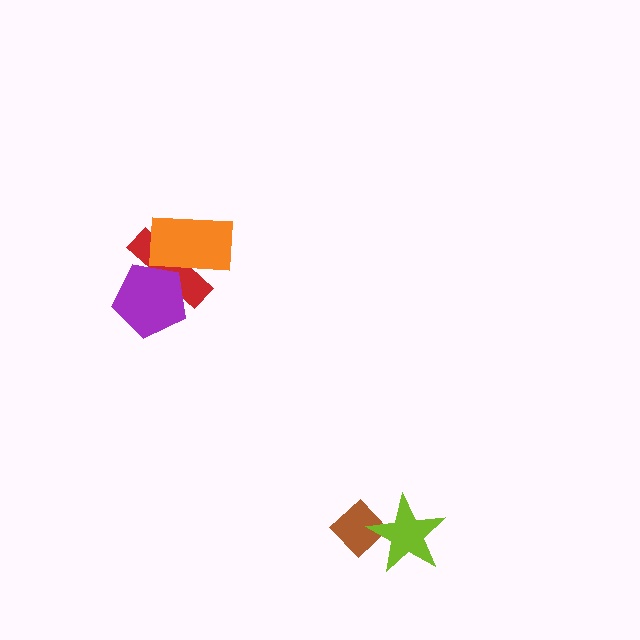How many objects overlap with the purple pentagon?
2 objects overlap with the purple pentagon.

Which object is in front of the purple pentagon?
The orange rectangle is in front of the purple pentagon.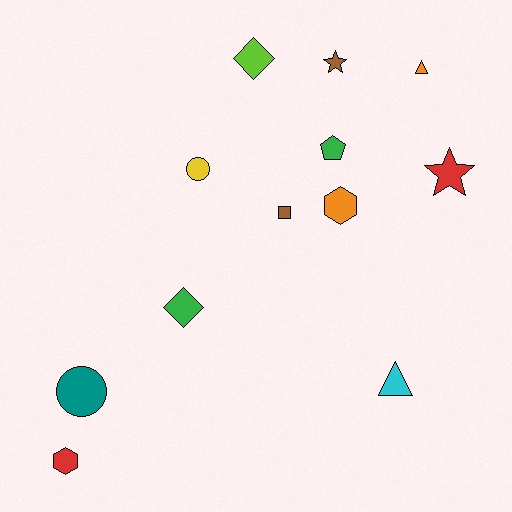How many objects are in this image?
There are 12 objects.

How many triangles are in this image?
There are 2 triangles.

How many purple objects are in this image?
There are no purple objects.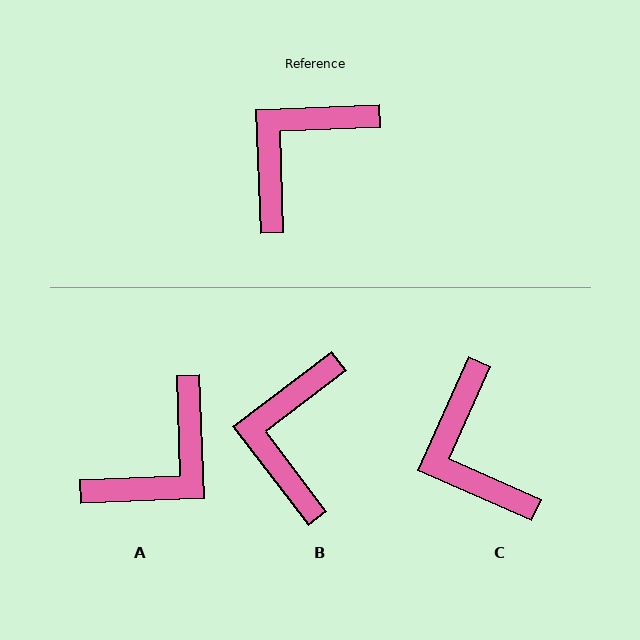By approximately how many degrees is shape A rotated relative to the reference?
Approximately 180 degrees counter-clockwise.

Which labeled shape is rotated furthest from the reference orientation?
A, about 180 degrees away.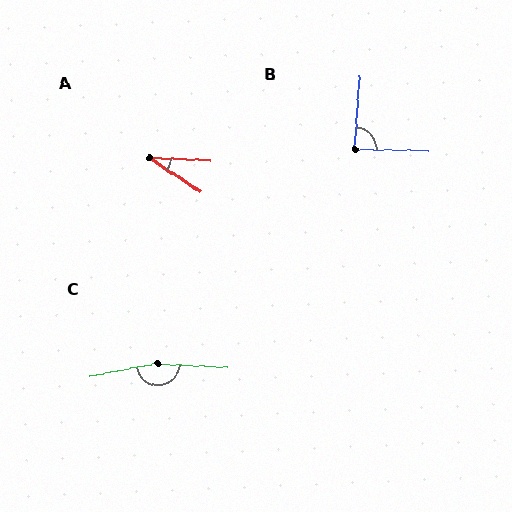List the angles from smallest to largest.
A (31°), B (87°), C (166°).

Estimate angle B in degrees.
Approximately 87 degrees.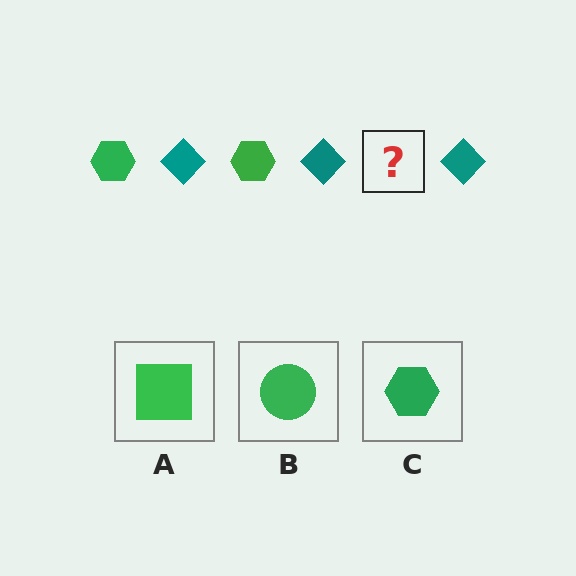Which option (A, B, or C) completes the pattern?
C.